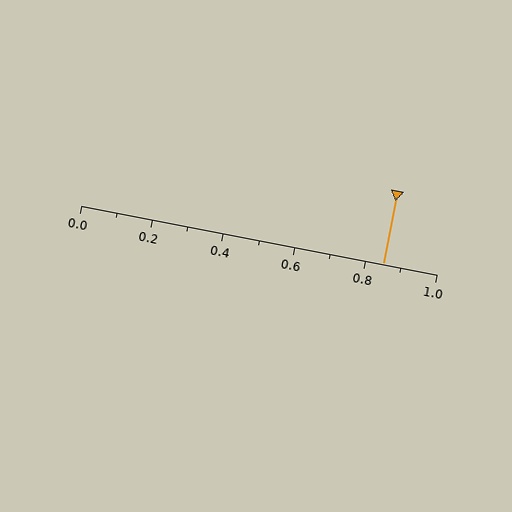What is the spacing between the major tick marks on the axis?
The major ticks are spaced 0.2 apart.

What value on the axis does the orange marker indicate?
The marker indicates approximately 0.85.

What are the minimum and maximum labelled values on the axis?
The axis runs from 0.0 to 1.0.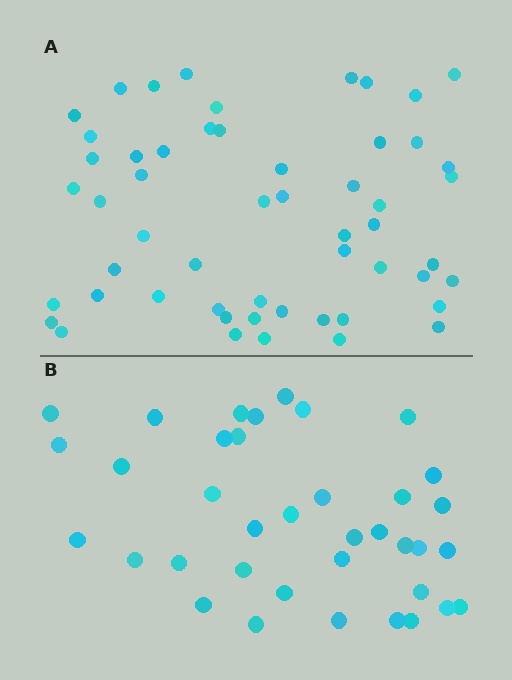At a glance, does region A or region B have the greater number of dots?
Region A (the top region) has more dots.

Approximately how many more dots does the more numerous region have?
Region A has approximately 15 more dots than region B.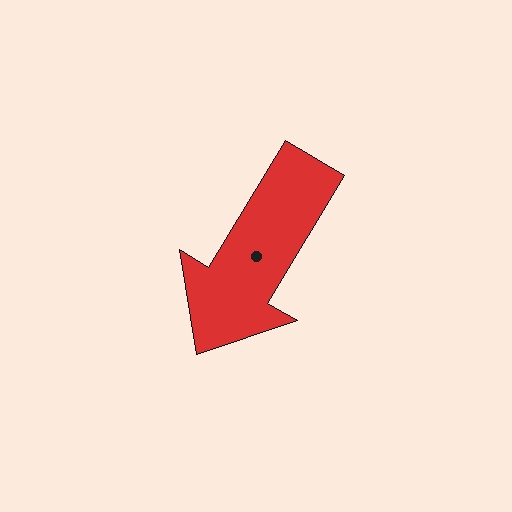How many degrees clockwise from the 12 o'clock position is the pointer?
Approximately 211 degrees.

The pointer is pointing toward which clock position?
Roughly 7 o'clock.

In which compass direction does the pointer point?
Southwest.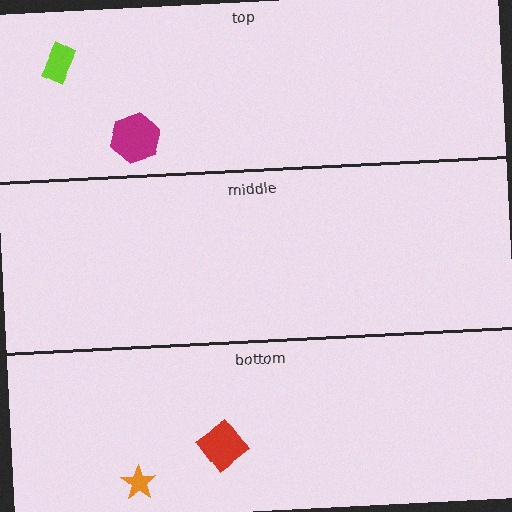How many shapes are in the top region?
2.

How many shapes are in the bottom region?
2.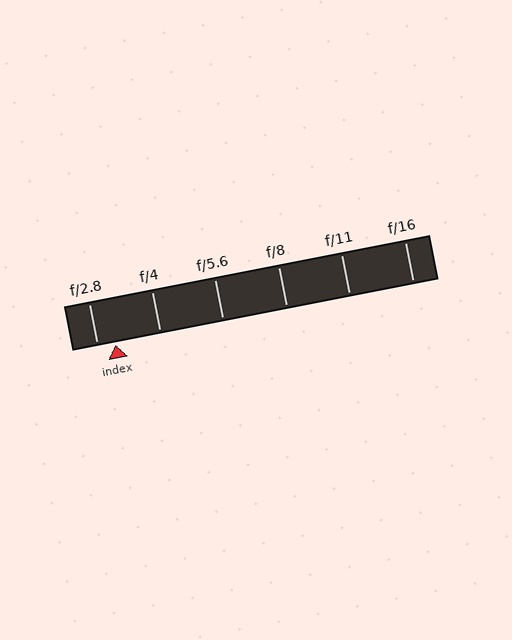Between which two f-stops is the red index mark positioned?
The index mark is between f/2.8 and f/4.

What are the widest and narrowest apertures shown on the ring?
The widest aperture shown is f/2.8 and the narrowest is f/16.